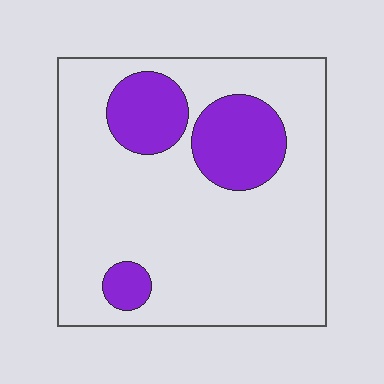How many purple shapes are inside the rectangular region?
3.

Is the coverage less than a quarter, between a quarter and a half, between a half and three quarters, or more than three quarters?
Less than a quarter.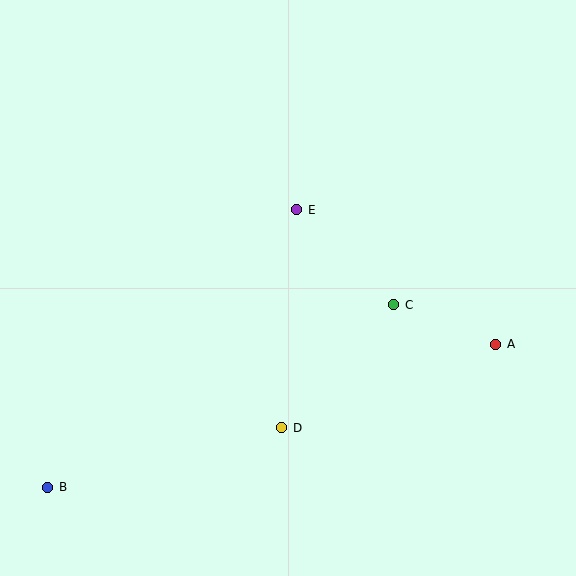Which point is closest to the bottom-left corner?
Point B is closest to the bottom-left corner.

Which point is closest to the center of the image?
Point E at (297, 210) is closest to the center.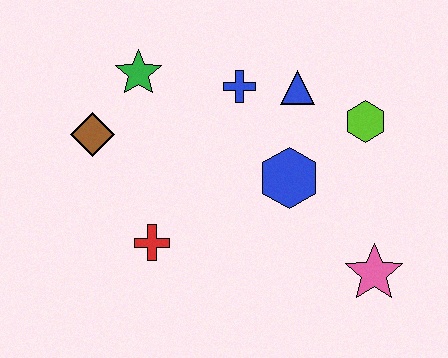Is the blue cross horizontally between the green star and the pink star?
Yes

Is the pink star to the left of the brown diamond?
No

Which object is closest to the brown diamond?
The green star is closest to the brown diamond.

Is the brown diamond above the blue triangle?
No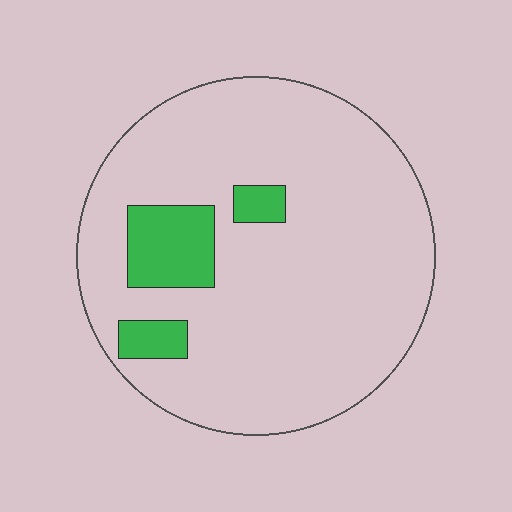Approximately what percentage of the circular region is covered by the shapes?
Approximately 10%.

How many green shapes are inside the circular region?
3.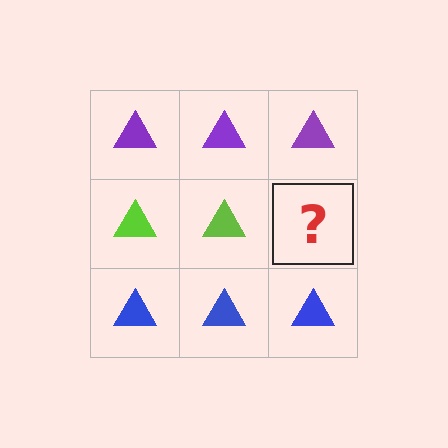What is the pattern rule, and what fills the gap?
The rule is that each row has a consistent color. The gap should be filled with a lime triangle.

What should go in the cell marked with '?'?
The missing cell should contain a lime triangle.